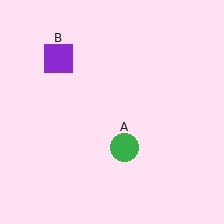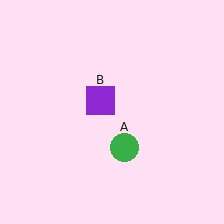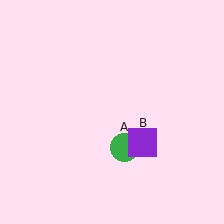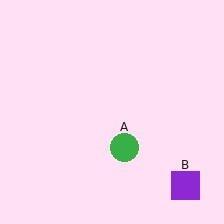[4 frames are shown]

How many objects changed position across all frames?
1 object changed position: purple square (object B).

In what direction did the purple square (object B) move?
The purple square (object B) moved down and to the right.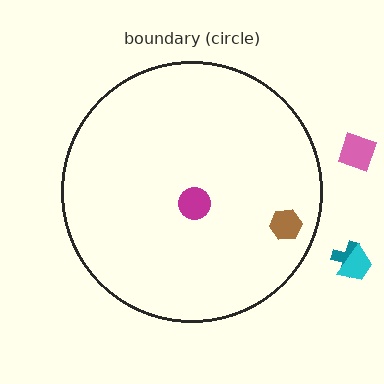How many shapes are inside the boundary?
2 inside, 3 outside.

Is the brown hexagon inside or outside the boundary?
Inside.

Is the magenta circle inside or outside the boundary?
Inside.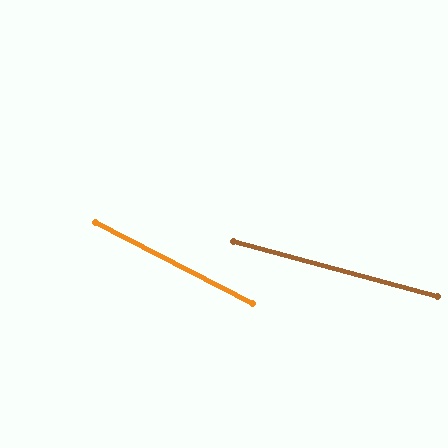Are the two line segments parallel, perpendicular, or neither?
Neither parallel nor perpendicular — they differ by about 12°.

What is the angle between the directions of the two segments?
Approximately 12 degrees.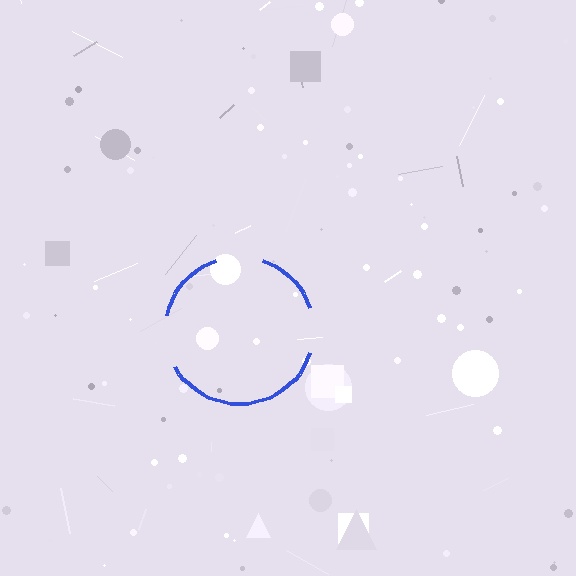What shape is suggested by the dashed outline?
The dashed outline suggests a circle.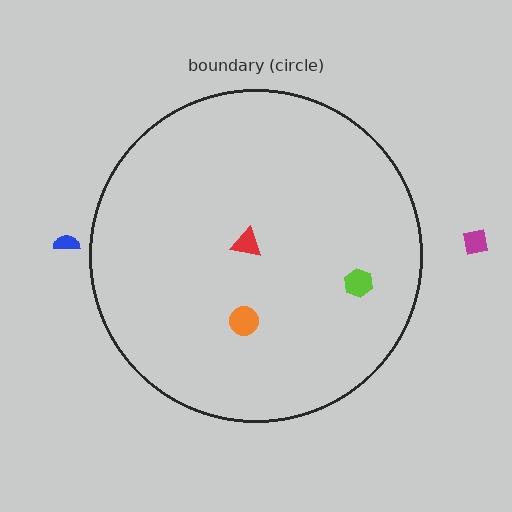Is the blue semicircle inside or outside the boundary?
Outside.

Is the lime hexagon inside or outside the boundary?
Inside.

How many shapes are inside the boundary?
3 inside, 2 outside.